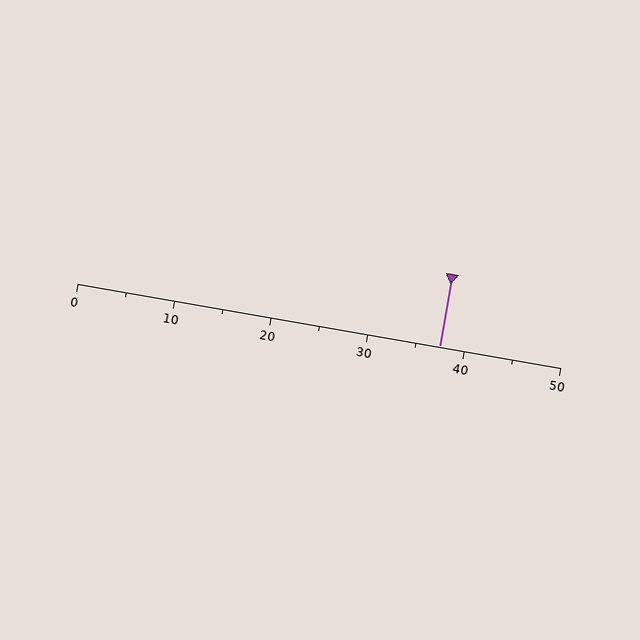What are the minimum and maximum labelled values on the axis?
The axis runs from 0 to 50.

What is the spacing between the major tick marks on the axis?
The major ticks are spaced 10 apart.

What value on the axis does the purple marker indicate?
The marker indicates approximately 37.5.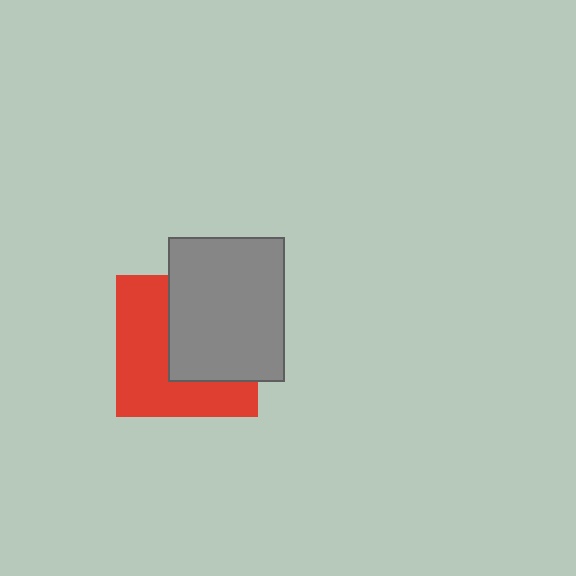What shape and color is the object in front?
The object in front is a gray rectangle.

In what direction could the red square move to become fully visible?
The red square could move left. That would shift it out from behind the gray rectangle entirely.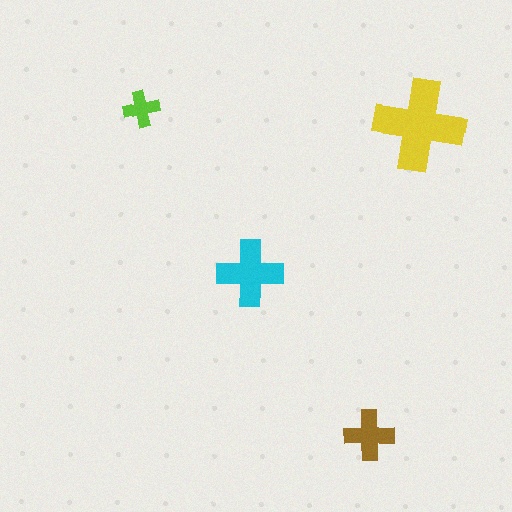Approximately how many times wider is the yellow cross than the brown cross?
About 2 times wider.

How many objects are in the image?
There are 4 objects in the image.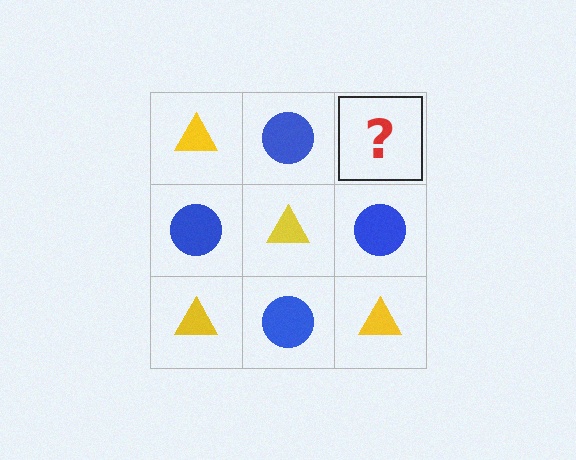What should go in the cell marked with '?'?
The missing cell should contain a yellow triangle.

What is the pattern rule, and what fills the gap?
The rule is that it alternates yellow triangle and blue circle in a checkerboard pattern. The gap should be filled with a yellow triangle.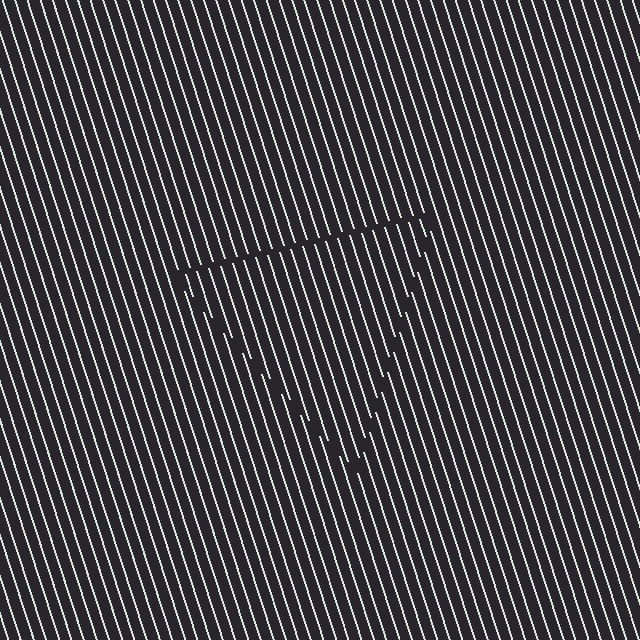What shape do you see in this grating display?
An illusory triangle. The interior of the shape contains the same grating, shifted by half a period — the contour is defined by the phase discontinuity where line-ends from the inner and outer gratings abut.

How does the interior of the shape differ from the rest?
The interior of the shape contains the same grating, shifted by half a period — the contour is defined by the phase discontinuity where line-ends from the inner and outer gratings abut.